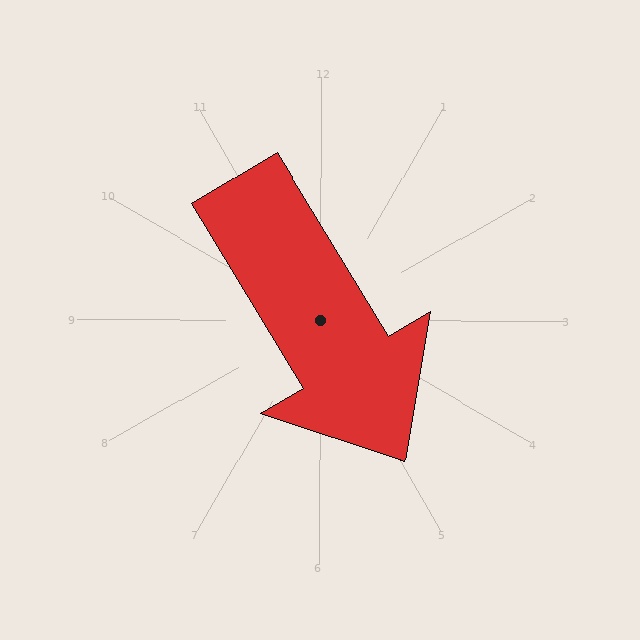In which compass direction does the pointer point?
Southeast.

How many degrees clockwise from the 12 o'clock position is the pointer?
Approximately 149 degrees.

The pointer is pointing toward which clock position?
Roughly 5 o'clock.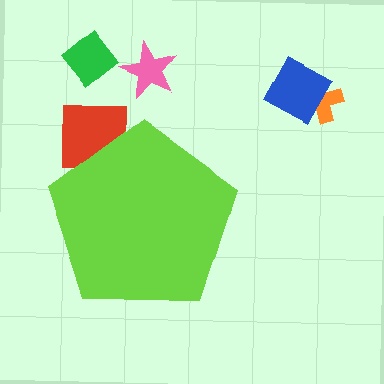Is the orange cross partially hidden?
No, the orange cross is fully visible.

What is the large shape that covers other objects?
A lime pentagon.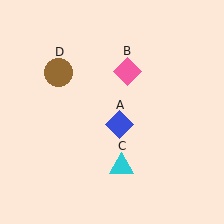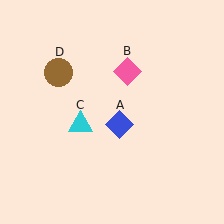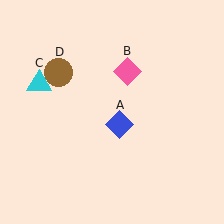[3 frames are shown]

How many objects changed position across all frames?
1 object changed position: cyan triangle (object C).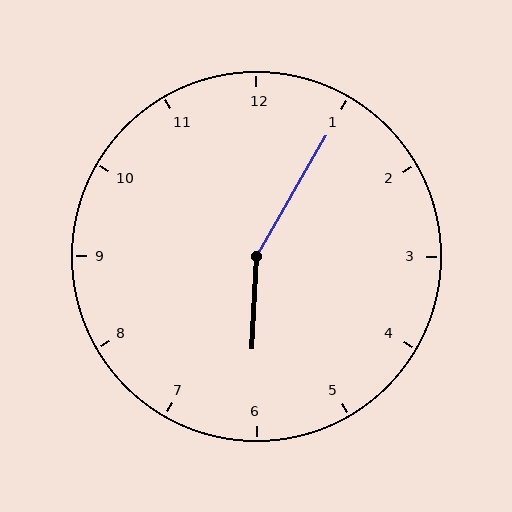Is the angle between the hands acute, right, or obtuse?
It is obtuse.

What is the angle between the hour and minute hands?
Approximately 152 degrees.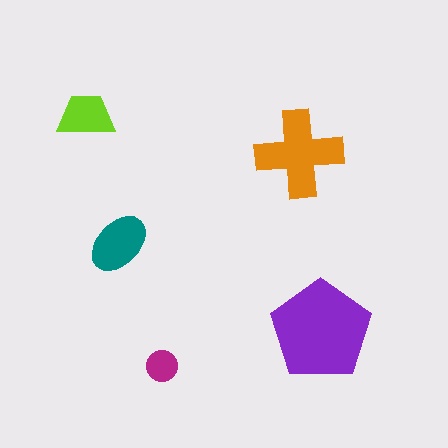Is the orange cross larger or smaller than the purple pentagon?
Smaller.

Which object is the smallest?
The magenta circle.